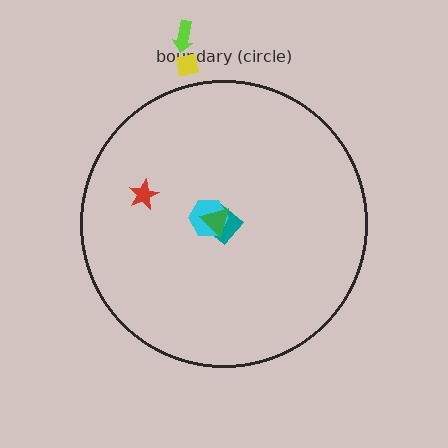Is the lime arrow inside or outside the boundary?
Outside.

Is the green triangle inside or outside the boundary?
Inside.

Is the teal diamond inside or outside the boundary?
Inside.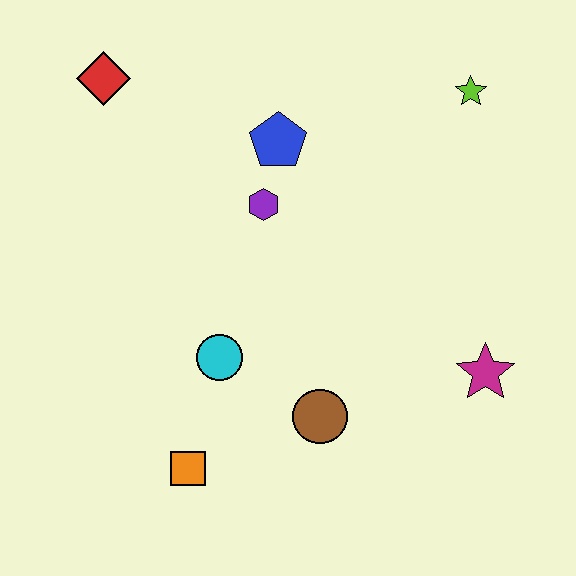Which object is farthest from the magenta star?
The red diamond is farthest from the magenta star.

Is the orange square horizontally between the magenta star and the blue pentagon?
No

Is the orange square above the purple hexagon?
No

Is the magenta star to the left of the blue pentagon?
No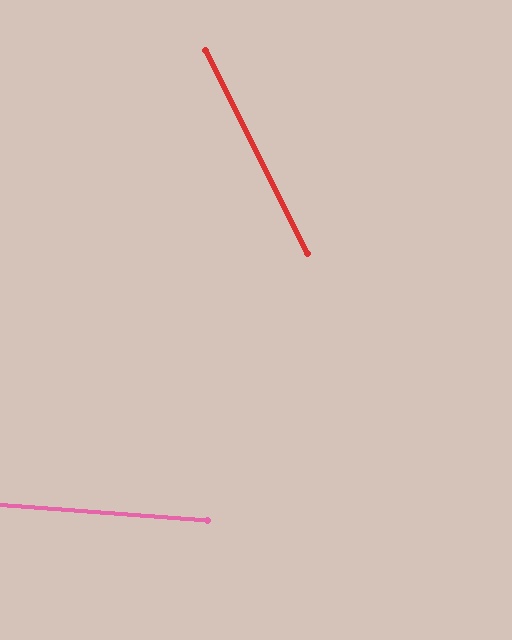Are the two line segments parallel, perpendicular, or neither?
Neither parallel nor perpendicular — they differ by about 59°.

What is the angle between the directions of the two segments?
Approximately 59 degrees.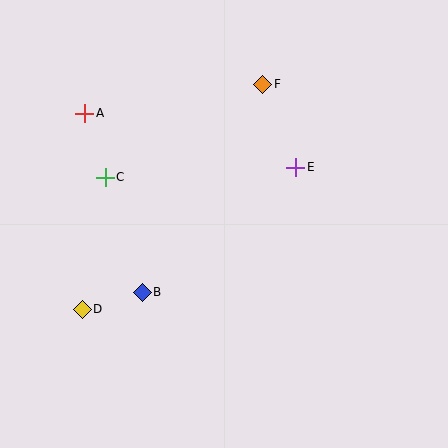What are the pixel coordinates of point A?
Point A is at (85, 113).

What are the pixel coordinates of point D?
Point D is at (82, 309).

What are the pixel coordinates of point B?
Point B is at (142, 292).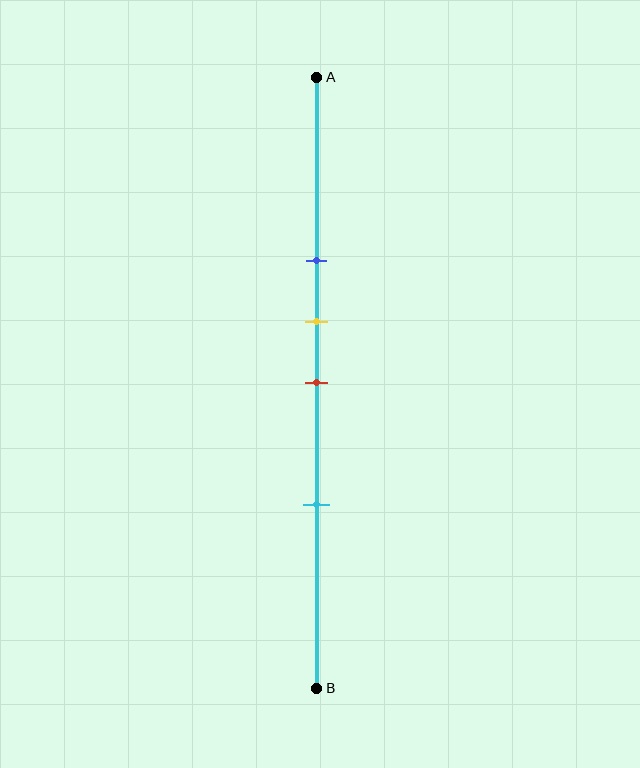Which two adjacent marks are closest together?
The yellow and red marks are the closest adjacent pair.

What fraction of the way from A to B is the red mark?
The red mark is approximately 50% (0.5) of the way from A to B.